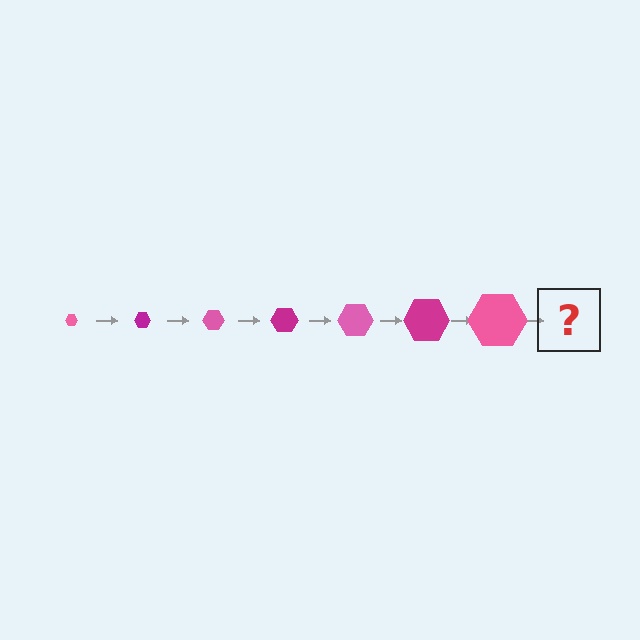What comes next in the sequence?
The next element should be a magenta hexagon, larger than the previous one.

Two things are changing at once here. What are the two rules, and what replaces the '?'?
The two rules are that the hexagon grows larger each step and the color cycles through pink and magenta. The '?' should be a magenta hexagon, larger than the previous one.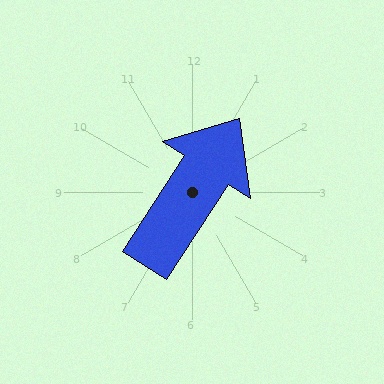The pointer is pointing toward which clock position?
Roughly 1 o'clock.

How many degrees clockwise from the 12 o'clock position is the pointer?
Approximately 33 degrees.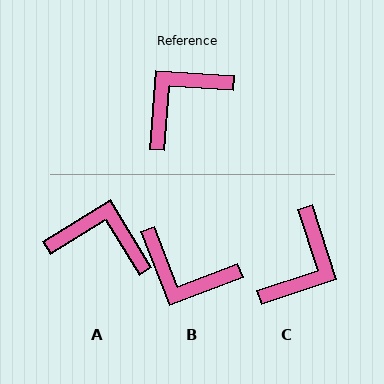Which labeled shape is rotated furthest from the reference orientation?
C, about 158 degrees away.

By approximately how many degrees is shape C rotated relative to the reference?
Approximately 158 degrees clockwise.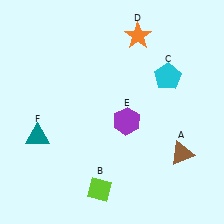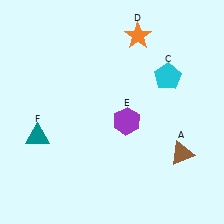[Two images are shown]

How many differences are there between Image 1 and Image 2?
There is 1 difference between the two images.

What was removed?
The lime diamond (B) was removed in Image 2.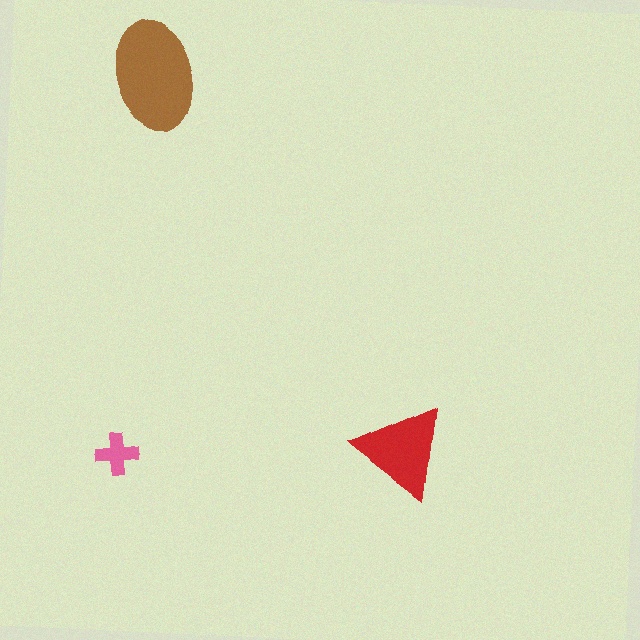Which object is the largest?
The brown ellipse.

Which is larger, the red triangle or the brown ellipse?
The brown ellipse.